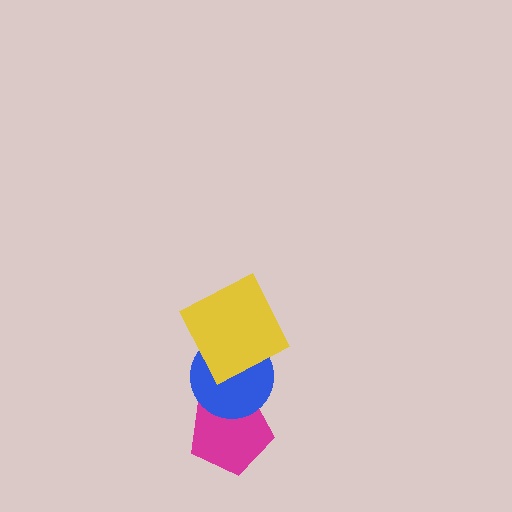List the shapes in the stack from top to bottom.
From top to bottom: the yellow square, the blue circle, the magenta pentagon.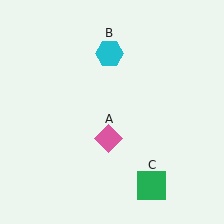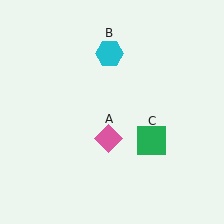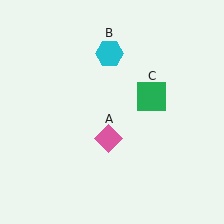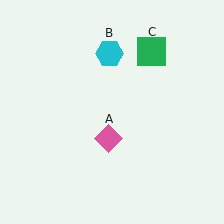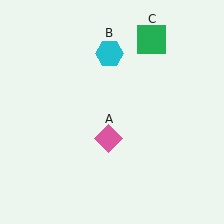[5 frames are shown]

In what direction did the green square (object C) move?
The green square (object C) moved up.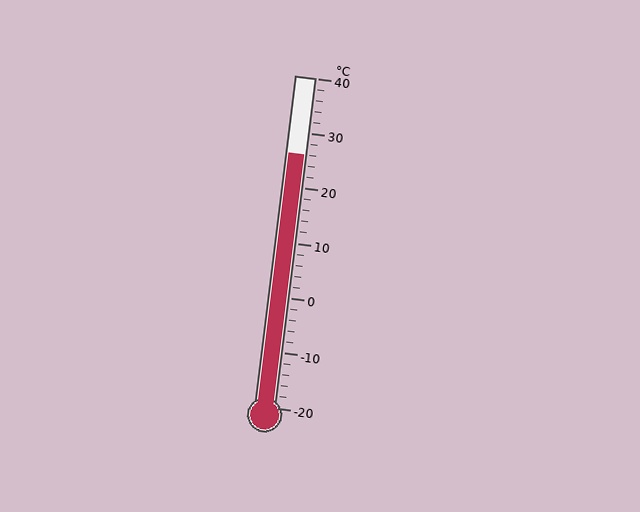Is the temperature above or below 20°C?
The temperature is above 20°C.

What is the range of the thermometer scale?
The thermometer scale ranges from -20°C to 40°C.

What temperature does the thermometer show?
The thermometer shows approximately 26°C.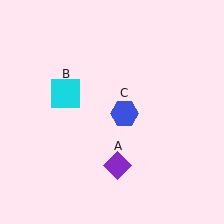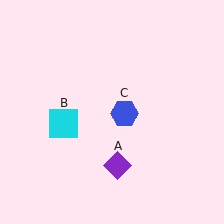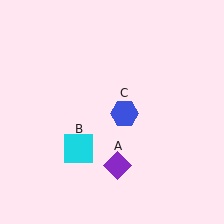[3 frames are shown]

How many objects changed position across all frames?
1 object changed position: cyan square (object B).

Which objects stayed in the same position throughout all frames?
Purple diamond (object A) and blue hexagon (object C) remained stationary.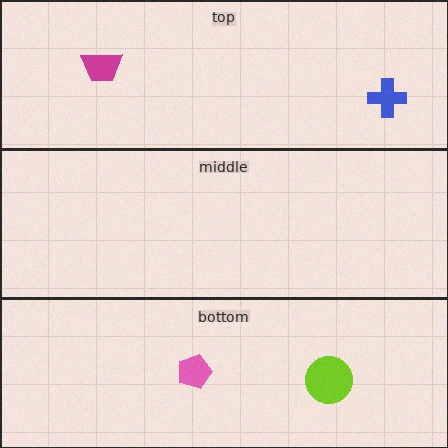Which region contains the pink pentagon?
The bottom region.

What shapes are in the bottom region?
The pink pentagon, the lime circle.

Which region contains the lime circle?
The bottom region.